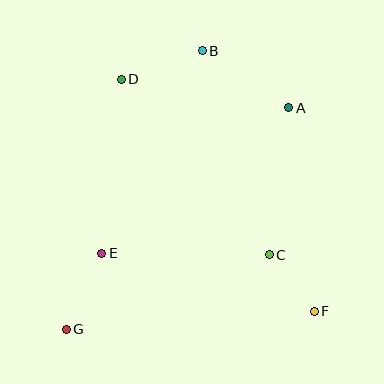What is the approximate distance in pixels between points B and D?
The distance between B and D is approximately 86 pixels.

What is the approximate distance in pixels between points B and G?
The distance between B and G is approximately 310 pixels.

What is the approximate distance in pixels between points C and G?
The distance between C and G is approximately 216 pixels.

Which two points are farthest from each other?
Points A and G are farthest from each other.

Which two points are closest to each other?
Points C and F are closest to each other.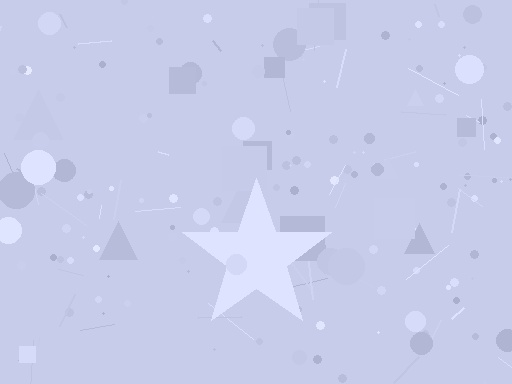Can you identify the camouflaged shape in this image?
The camouflaged shape is a star.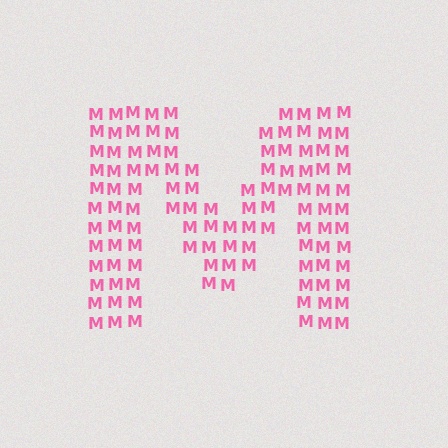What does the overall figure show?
The overall figure shows the letter M.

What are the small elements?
The small elements are letter M's.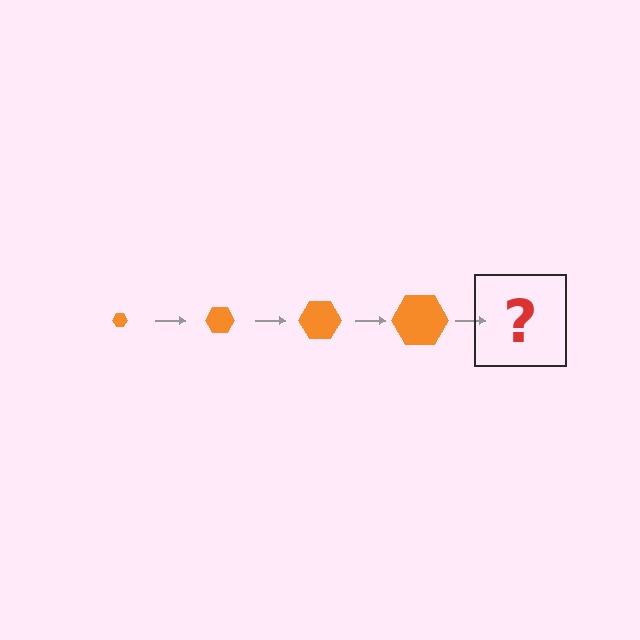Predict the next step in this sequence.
The next step is an orange hexagon, larger than the previous one.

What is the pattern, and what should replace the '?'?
The pattern is that the hexagon gets progressively larger each step. The '?' should be an orange hexagon, larger than the previous one.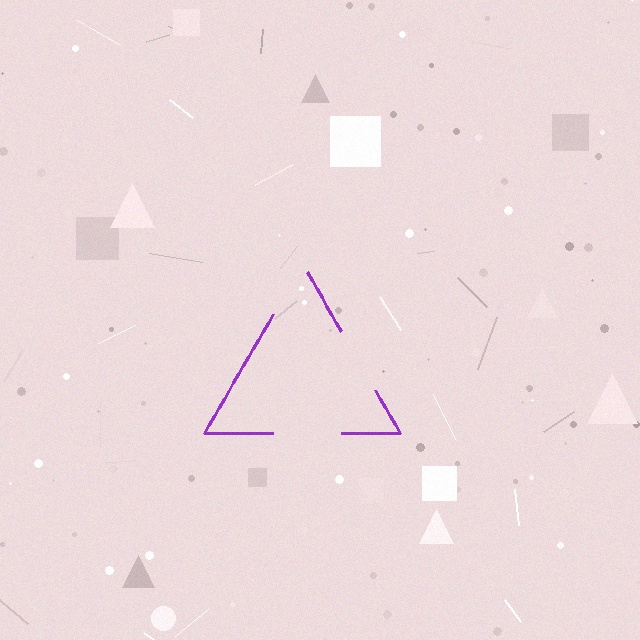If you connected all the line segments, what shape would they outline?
They would outline a triangle.